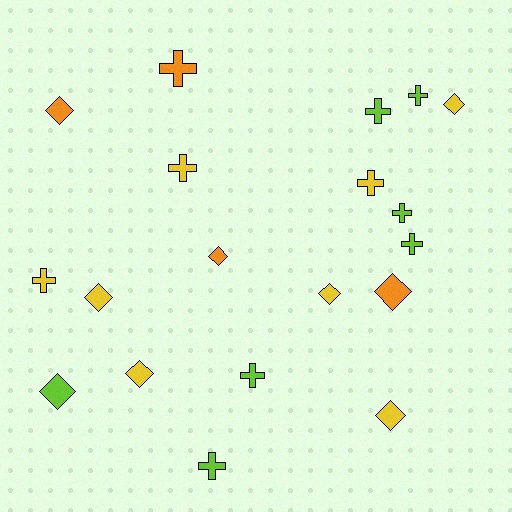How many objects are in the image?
There are 19 objects.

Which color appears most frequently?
Yellow, with 8 objects.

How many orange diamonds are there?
There are 3 orange diamonds.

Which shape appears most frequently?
Cross, with 10 objects.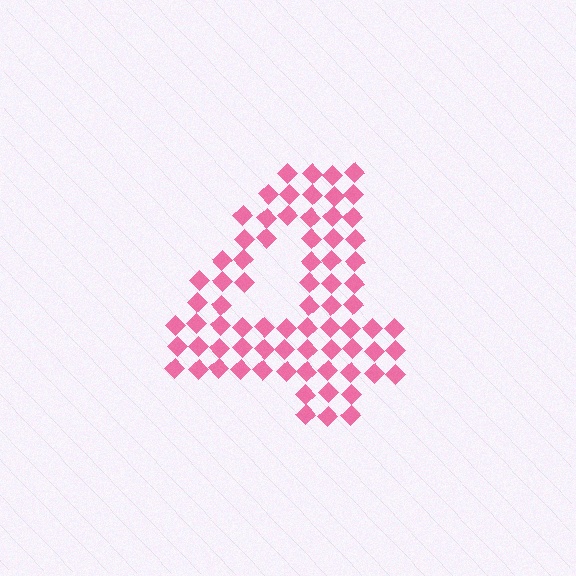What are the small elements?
The small elements are diamonds.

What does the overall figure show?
The overall figure shows the digit 4.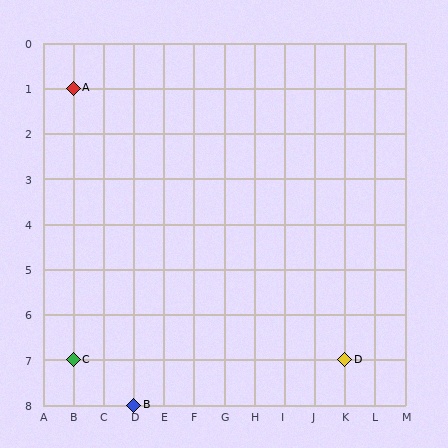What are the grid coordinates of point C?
Point C is at grid coordinates (B, 7).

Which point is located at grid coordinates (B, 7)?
Point C is at (B, 7).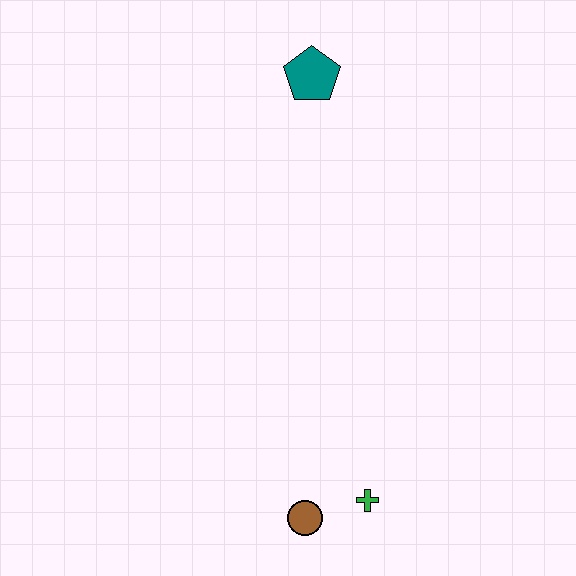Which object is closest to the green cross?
The brown circle is closest to the green cross.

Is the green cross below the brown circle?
No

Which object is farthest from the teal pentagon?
The brown circle is farthest from the teal pentagon.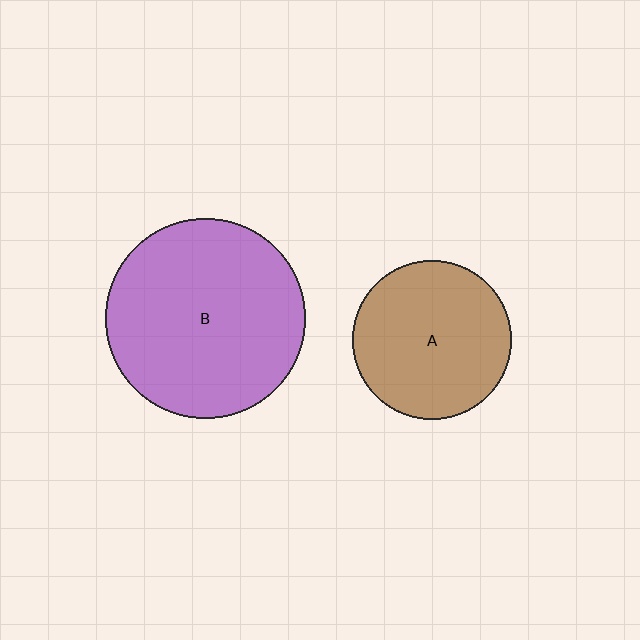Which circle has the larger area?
Circle B (purple).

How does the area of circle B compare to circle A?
Approximately 1.6 times.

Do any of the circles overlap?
No, none of the circles overlap.